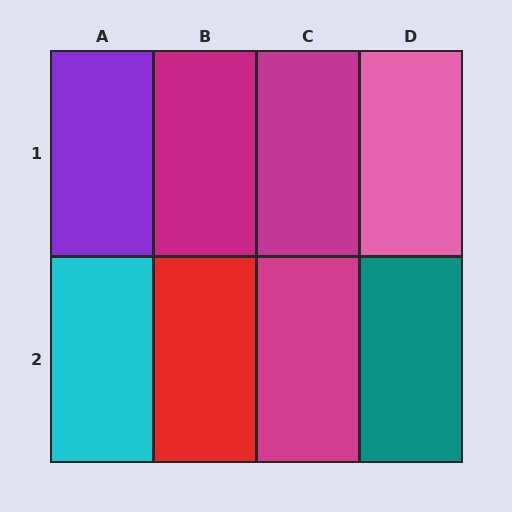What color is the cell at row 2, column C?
Magenta.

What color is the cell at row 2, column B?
Red.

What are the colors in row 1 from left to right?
Purple, magenta, magenta, pink.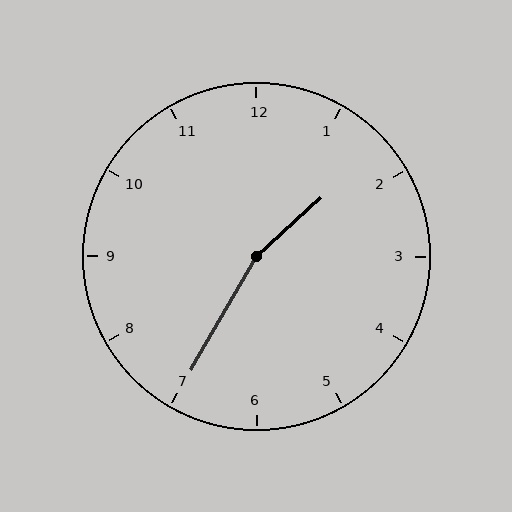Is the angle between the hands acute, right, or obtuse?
It is obtuse.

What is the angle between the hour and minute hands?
Approximately 162 degrees.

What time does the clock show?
1:35.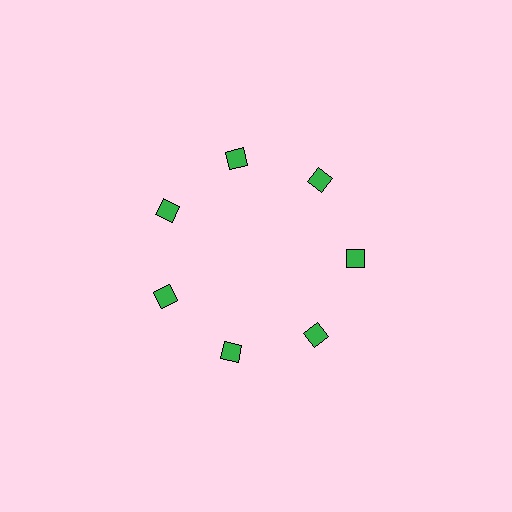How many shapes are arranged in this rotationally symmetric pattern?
There are 7 shapes, arranged in 7 groups of 1.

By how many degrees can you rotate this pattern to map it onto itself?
The pattern maps onto itself every 51 degrees of rotation.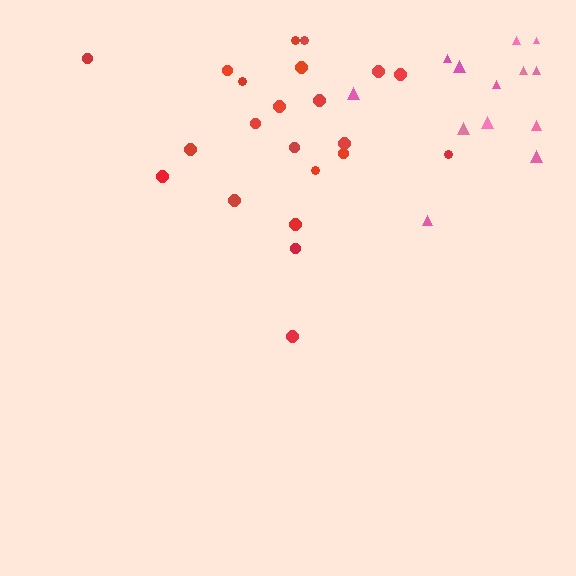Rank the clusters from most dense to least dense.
red, pink.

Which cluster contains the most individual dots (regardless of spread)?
Red (22).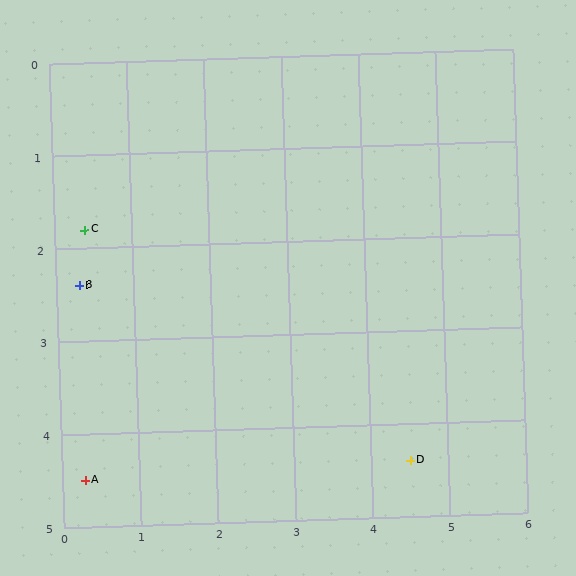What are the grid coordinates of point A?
Point A is at approximately (0.3, 4.5).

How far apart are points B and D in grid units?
Points B and D are about 4.7 grid units apart.